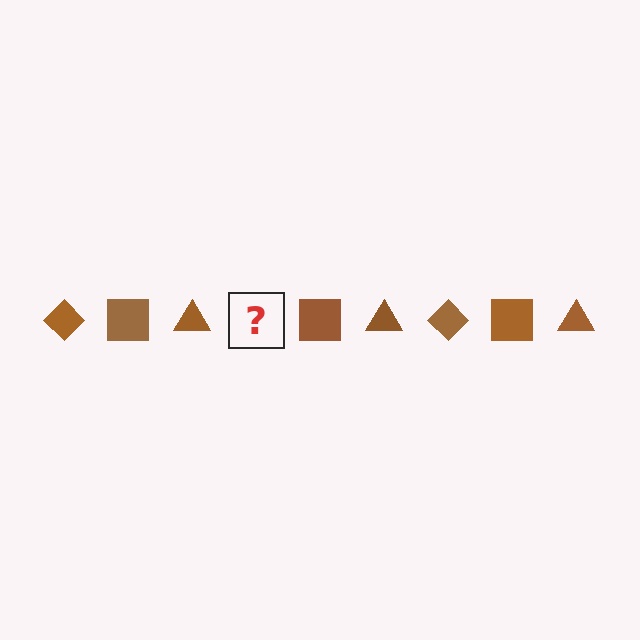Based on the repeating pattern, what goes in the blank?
The blank should be a brown diamond.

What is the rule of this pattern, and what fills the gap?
The rule is that the pattern cycles through diamond, square, triangle shapes in brown. The gap should be filled with a brown diamond.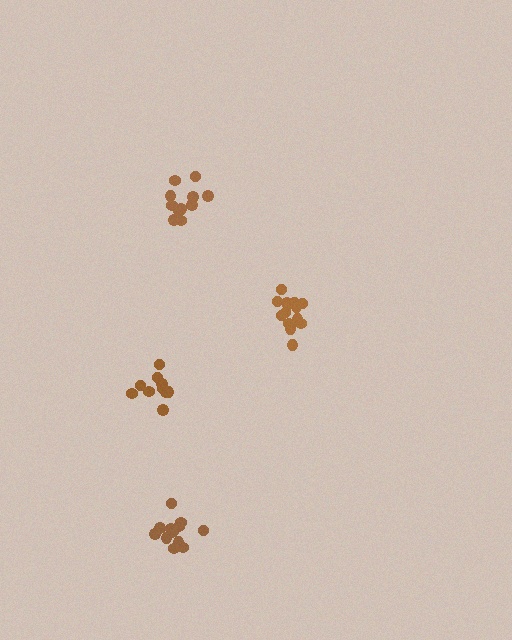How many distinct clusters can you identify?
There are 4 distinct clusters.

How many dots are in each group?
Group 1: 12 dots, Group 2: 13 dots, Group 3: 10 dots, Group 4: 15 dots (50 total).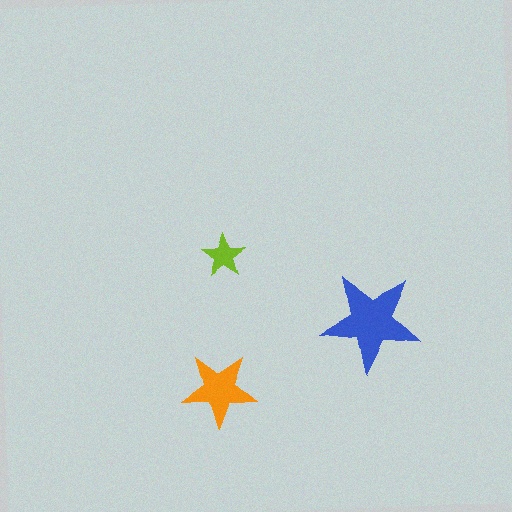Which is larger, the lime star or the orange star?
The orange one.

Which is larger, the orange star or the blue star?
The blue one.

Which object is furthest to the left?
The orange star is leftmost.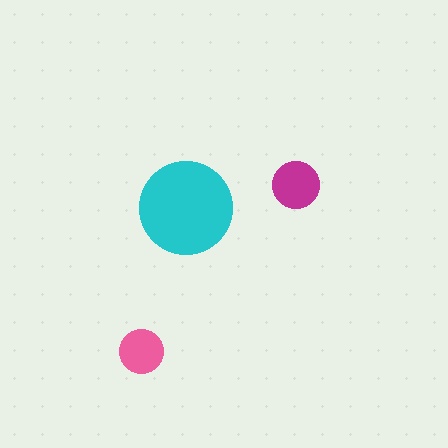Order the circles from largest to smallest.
the cyan one, the magenta one, the pink one.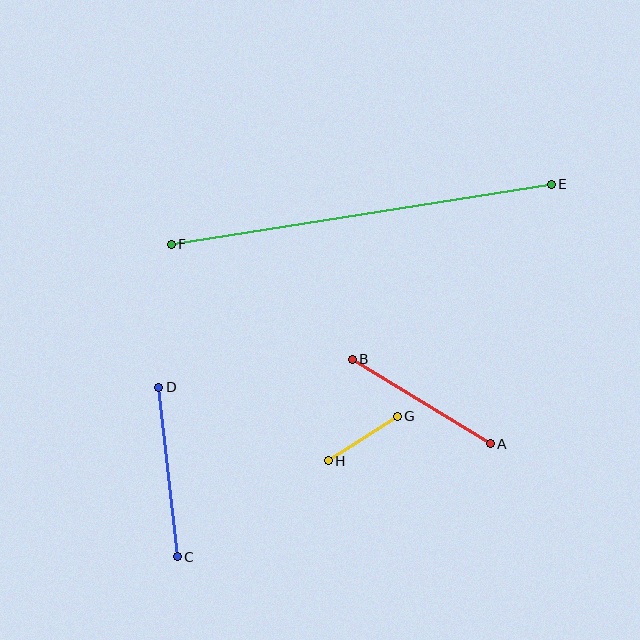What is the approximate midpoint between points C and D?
The midpoint is at approximately (168, 472) pixels.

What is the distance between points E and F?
The distance is approximately 385 pixels.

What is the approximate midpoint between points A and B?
The midpoint is at approximately (421, 402) pixels.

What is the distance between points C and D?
The distance is approximately 171 pixels.